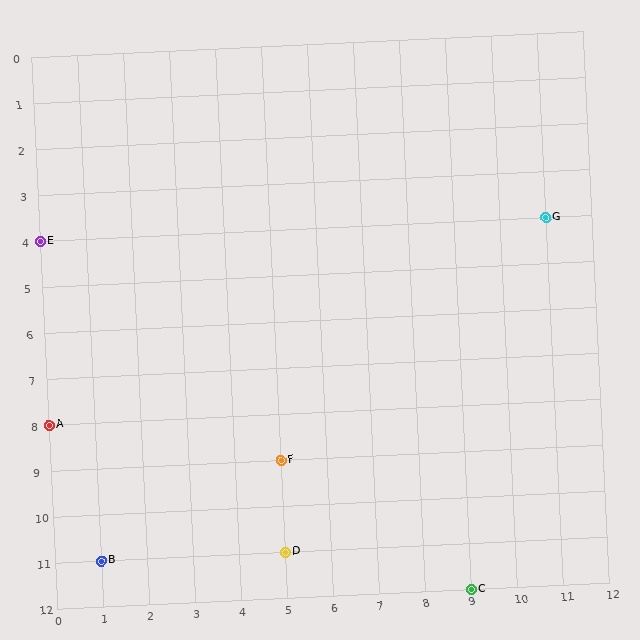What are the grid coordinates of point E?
Point E is at grid coordinates (0, 4).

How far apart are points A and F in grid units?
Points A and F are 5 columns and 1 row apart (about 5.1 grid units diagonally).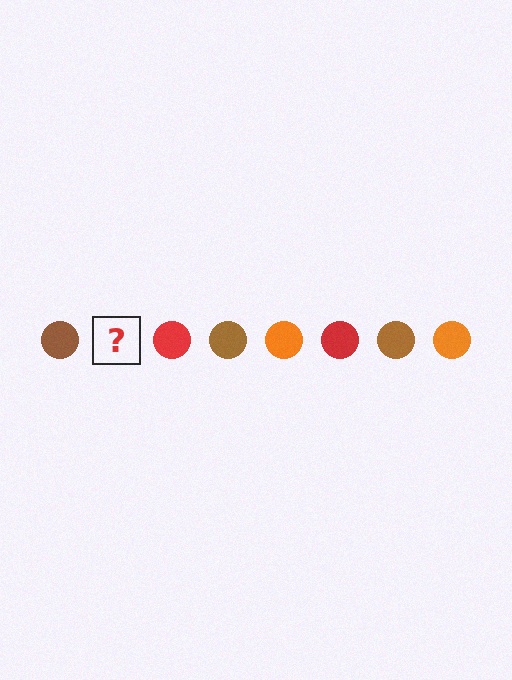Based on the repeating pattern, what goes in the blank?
The blank should be an orange circle.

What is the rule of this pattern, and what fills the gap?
The rule is that the pattern cycles through brown, orange, red circles. The gap should be filled with an orange circle.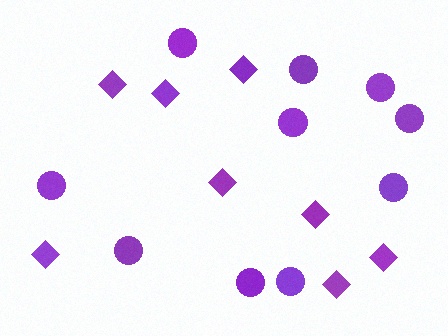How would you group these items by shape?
There are 2 groups: one group of circles (10) and one group of diamonds (8).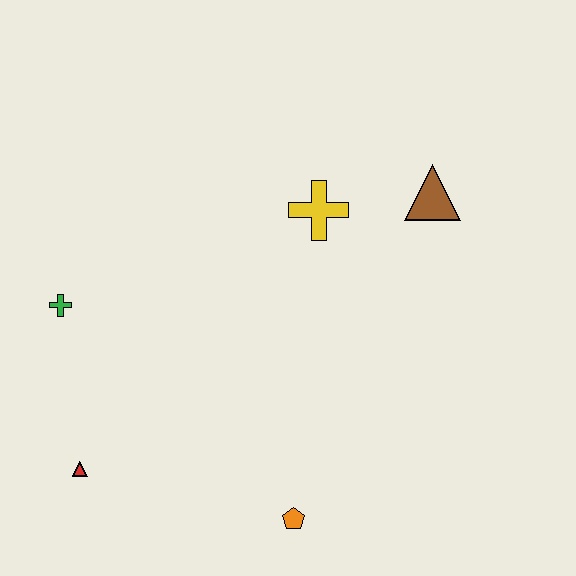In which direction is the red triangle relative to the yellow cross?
The red triangle is below the yellow cross.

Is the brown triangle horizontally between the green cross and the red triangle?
No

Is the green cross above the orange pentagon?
Yes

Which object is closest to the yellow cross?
The brown triangle is closest to the yellow cross.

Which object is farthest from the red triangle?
The brown triangle is farthest from the red triangle.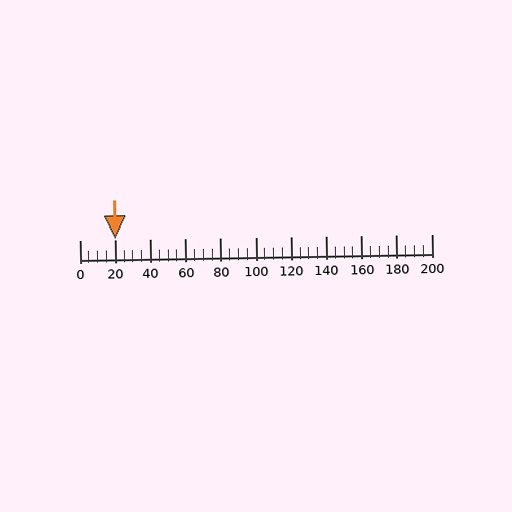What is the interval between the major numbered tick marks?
The major tick marks are spaced 20 units apart.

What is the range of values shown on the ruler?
The ruler shows values from 0 to 200.